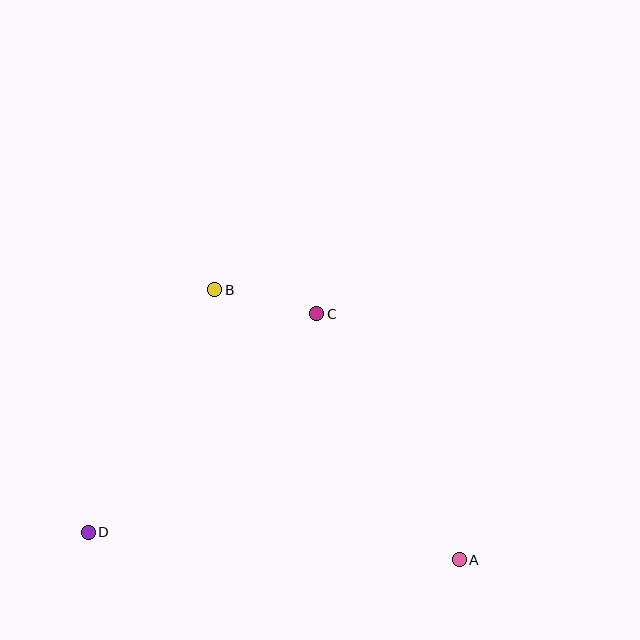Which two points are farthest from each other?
Points A and D are farthest from each other.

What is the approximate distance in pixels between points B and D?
The distance between B and D is approximately 273 pixels.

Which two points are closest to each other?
Points B and C are closest to each other.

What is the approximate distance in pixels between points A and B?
The distance between A and B is approximately 364 pixels.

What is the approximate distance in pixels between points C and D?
The distance between C and D is approximately 316 pixels.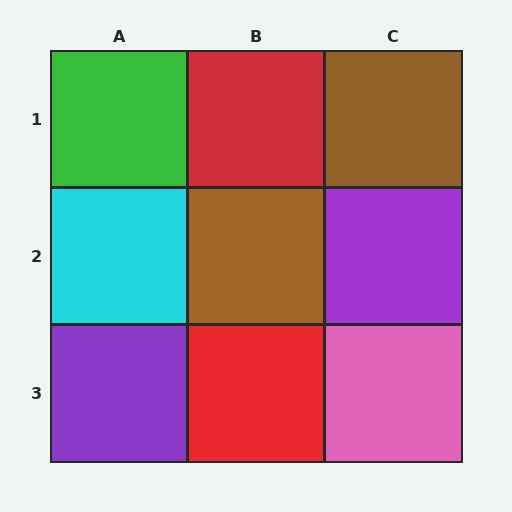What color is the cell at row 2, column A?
Cyan.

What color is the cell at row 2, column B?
Brown.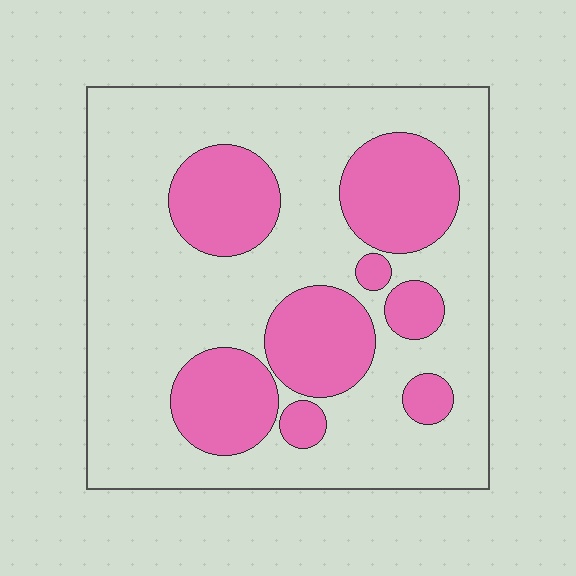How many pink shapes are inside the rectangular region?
8.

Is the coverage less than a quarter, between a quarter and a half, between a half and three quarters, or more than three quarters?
Between a quarter and a half.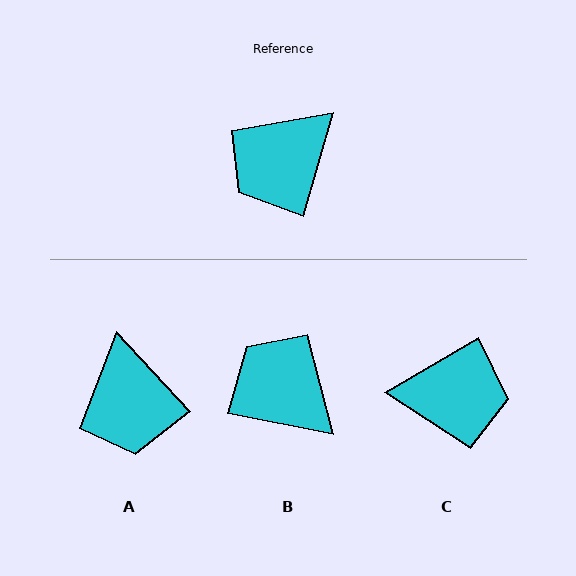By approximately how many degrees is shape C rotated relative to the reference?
Approximately 137 degrees counter-clockwise.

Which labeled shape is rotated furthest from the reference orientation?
C, about 137 degrees away.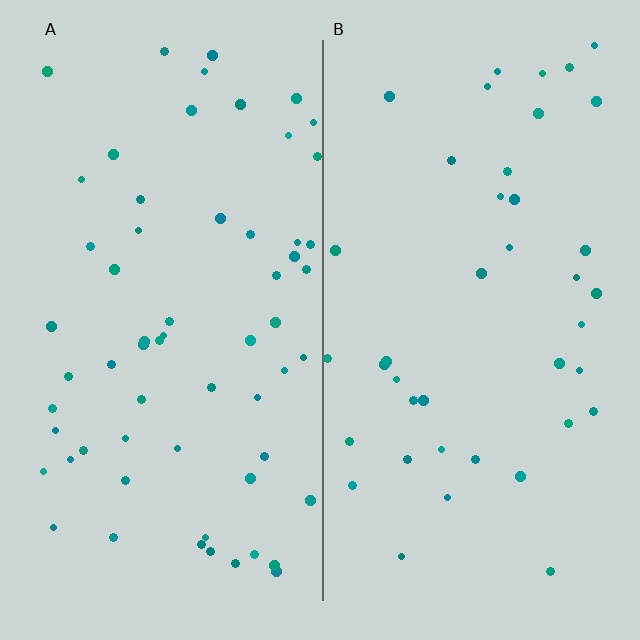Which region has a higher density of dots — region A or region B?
A (the left).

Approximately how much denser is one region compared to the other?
Approximately 1.5× — region A over region B.